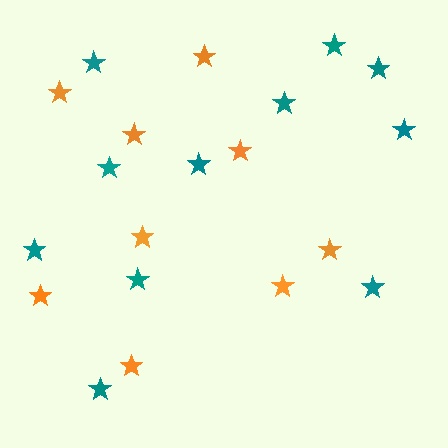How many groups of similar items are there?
There are 2 groups: one group of teal stars (11) and one group of orange stars (9).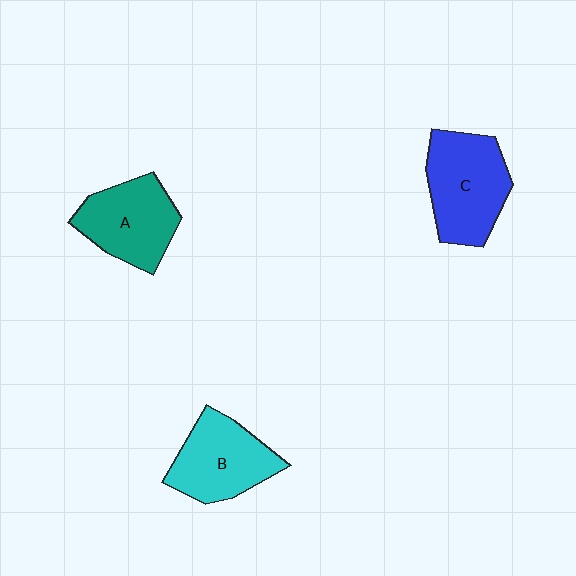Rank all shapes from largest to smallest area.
From largest to smallest: C (blue), B (cyan), A (teal).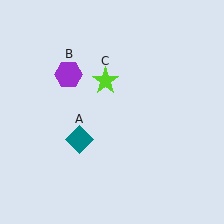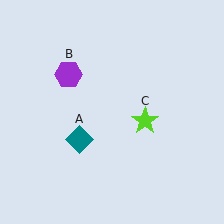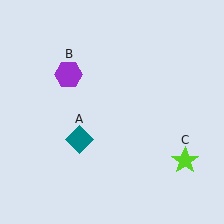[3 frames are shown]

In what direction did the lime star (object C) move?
The lime star (object C) moved down and to the right.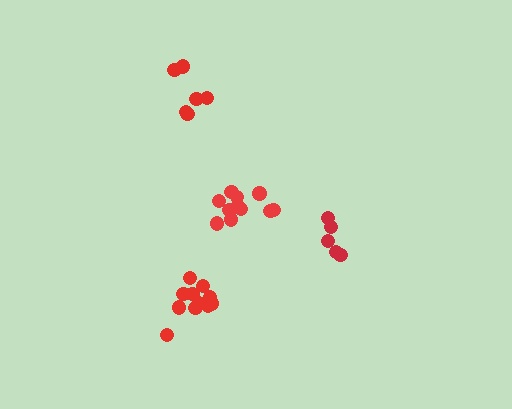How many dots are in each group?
Group 1: 11 dots, Group 2: 5 dots, Group 3: 6 dots, Group 4: 11 dots (33 total).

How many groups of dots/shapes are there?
There are 4 groups.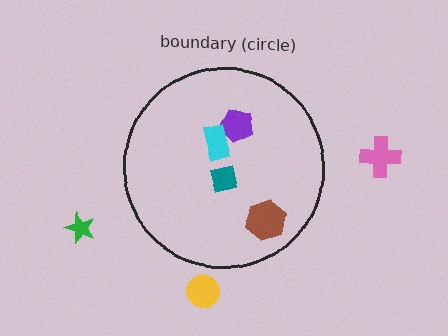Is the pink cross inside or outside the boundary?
Outside.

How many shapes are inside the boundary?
4 inside, 3 outside.